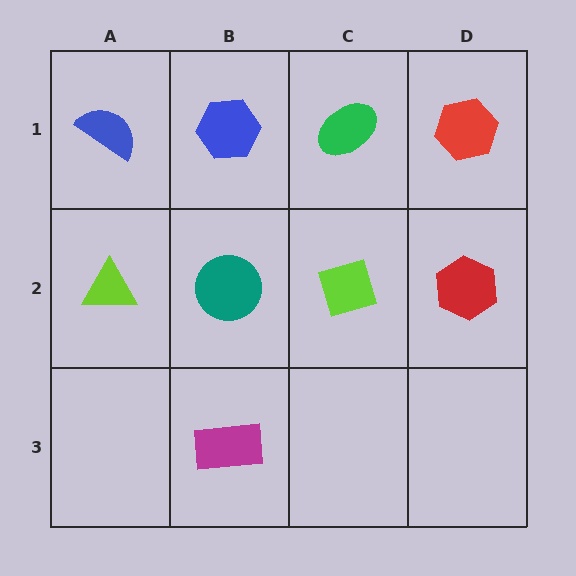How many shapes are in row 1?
4 shapes.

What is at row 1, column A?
A blue semicircle.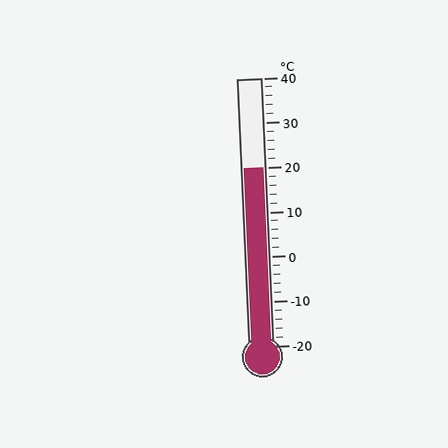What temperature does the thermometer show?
The thermometer shows approximately 20°C.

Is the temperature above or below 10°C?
The temperature is above 10°C.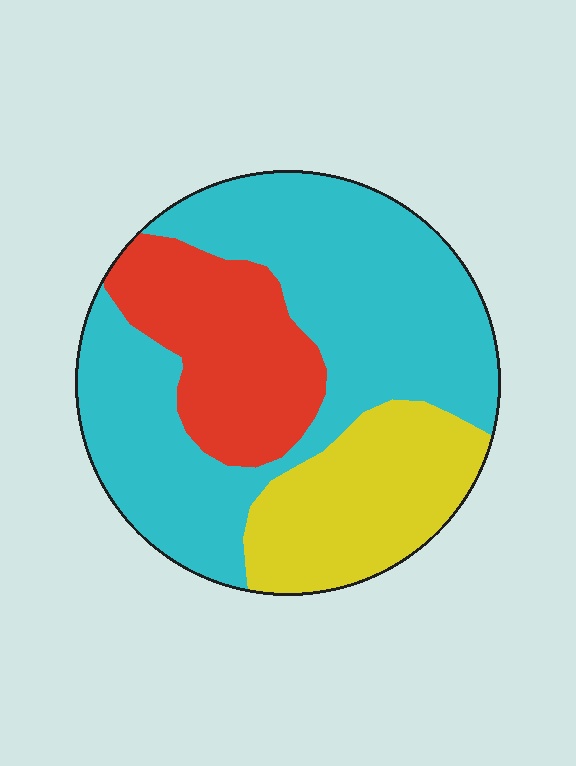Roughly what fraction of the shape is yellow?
Yellow covers 22% of the shape.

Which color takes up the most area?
Cyan, at roughly 55%.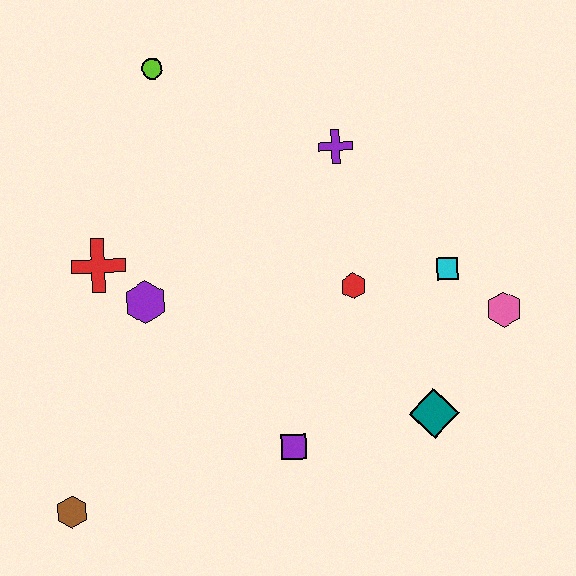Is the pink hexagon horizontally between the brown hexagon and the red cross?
No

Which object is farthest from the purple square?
The lime circle is farthest from the purple square.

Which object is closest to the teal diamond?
The pink hexagon is closest to the teal diamond.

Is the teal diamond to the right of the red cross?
Yes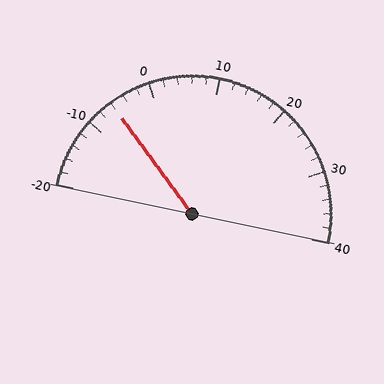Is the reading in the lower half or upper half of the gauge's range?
The reading is in the lower half of the range (-20 to 40).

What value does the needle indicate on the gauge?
The needle indicates approximately -6.